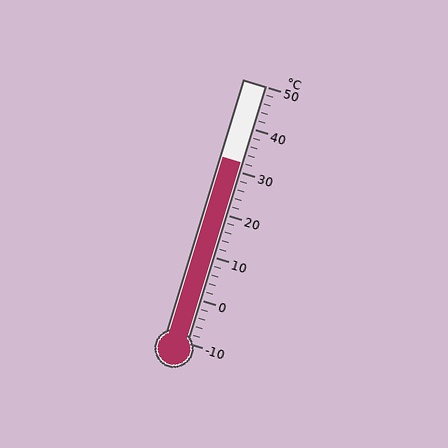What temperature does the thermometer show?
The thermometer shows approximately 32°C.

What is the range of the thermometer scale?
The thermometer scale ranges from -10°C to 50°C.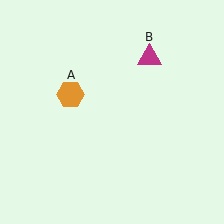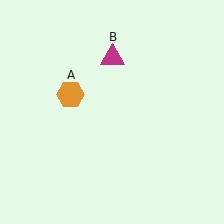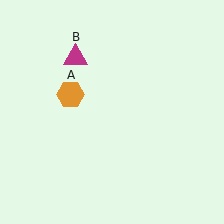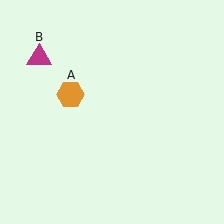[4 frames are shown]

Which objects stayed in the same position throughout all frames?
Orange hexagon (object A) remained stationary.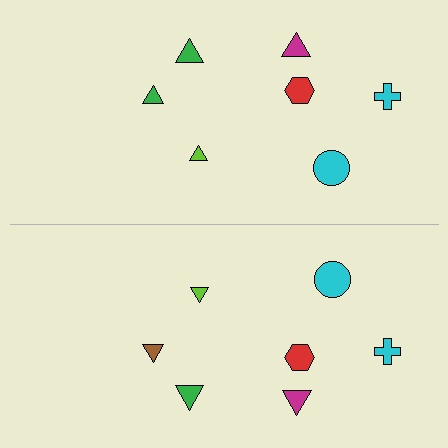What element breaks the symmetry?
The brown triangle on the bottom side breaks the symmetry — its mirror counterpart is green.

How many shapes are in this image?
There are 14 shapes in this image.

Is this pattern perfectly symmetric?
No, the pattern is not perfectly symmetric. The brown triangle on the bottom side breaks the symmetry — its mirror counterpart is green.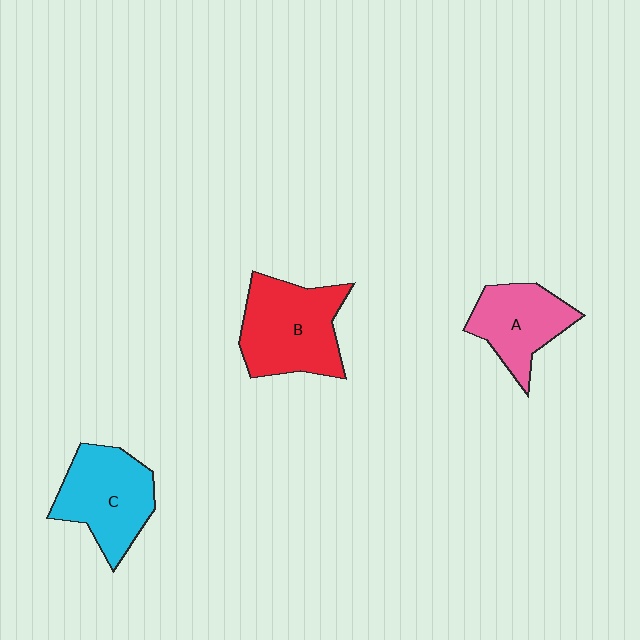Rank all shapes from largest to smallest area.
From largest to smallest: B (red), C (cyan), A (pink).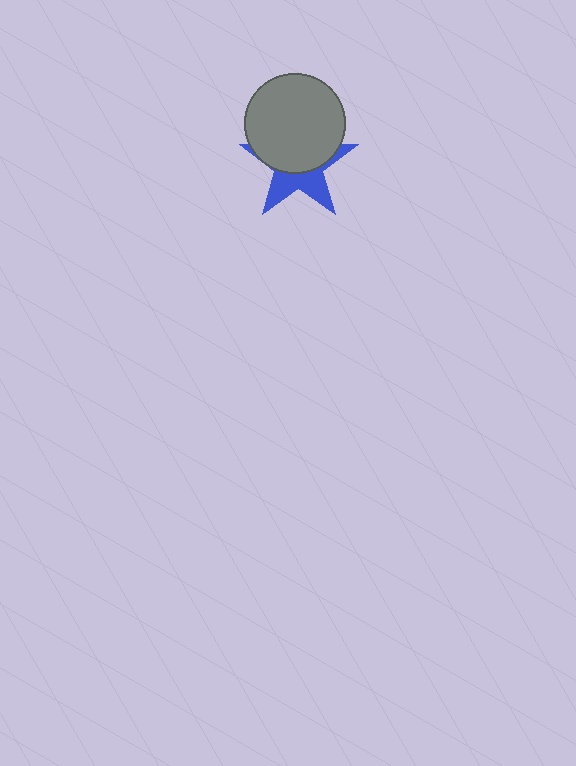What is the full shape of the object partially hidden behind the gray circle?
The partially hidden object is a blue star.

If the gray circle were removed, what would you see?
You would see the complete blue star.